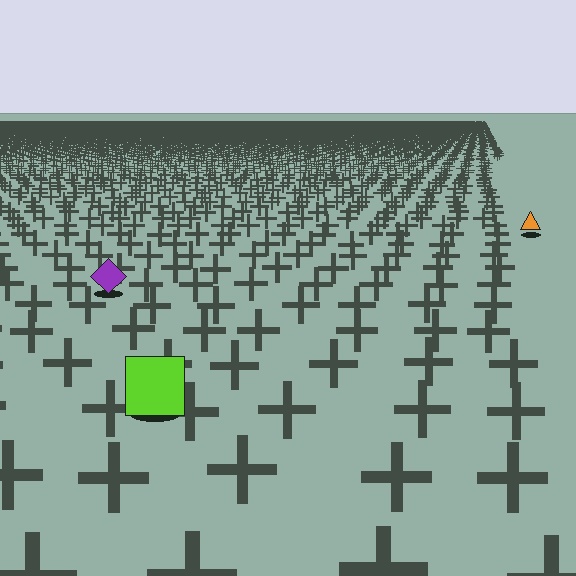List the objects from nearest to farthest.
From nearest to farthest: the lime square, the purple diamond, the orange triangle.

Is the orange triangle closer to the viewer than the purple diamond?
No. The purple diamond is closer — you can tell from the texture gradient: the ground texture is coarser near it.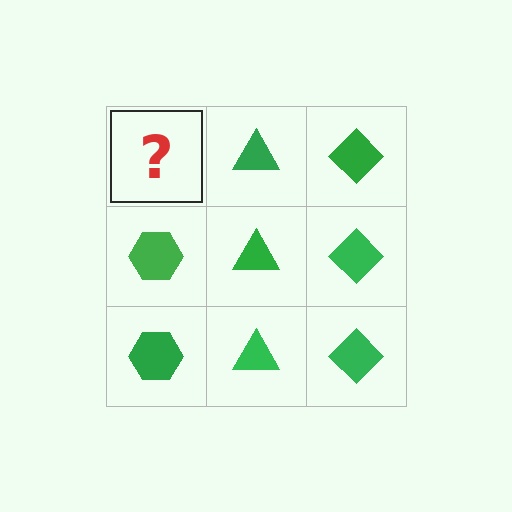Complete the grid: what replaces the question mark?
The question mark should be replaced with a green hexagon.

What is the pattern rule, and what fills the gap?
The rule is that each column has a consistent shape. The gap should be filled with a green hexagon.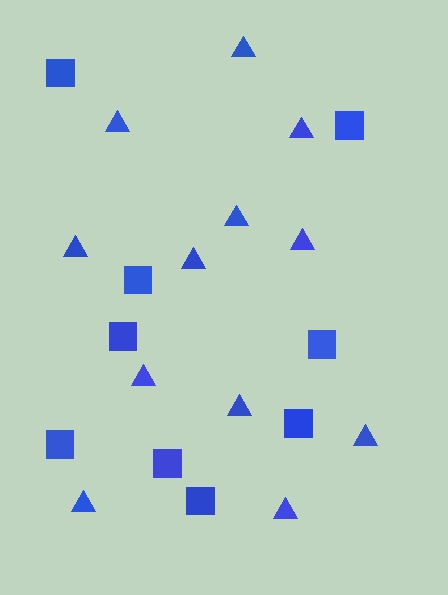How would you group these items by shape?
There are 2 groups: one group of triangles (12) and one group of squares (9).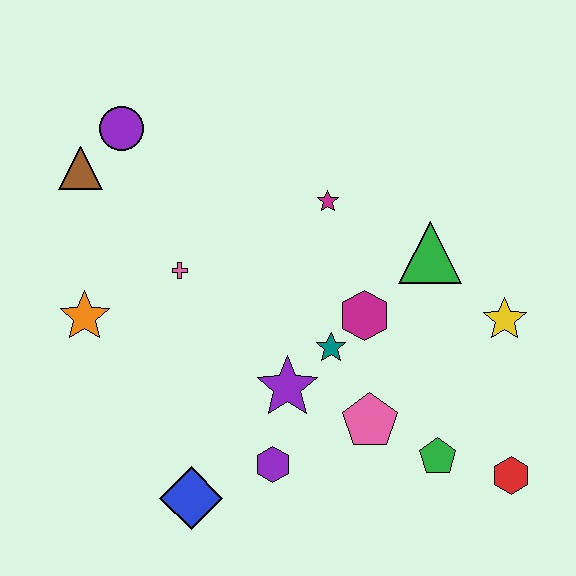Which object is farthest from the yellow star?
The brown triangle is farthest from the yellow star.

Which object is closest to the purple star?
The teal star is closest to the purple star.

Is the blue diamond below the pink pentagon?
Yes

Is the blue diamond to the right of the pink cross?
Yes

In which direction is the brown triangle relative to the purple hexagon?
The brown triangle is above the purple hexagon.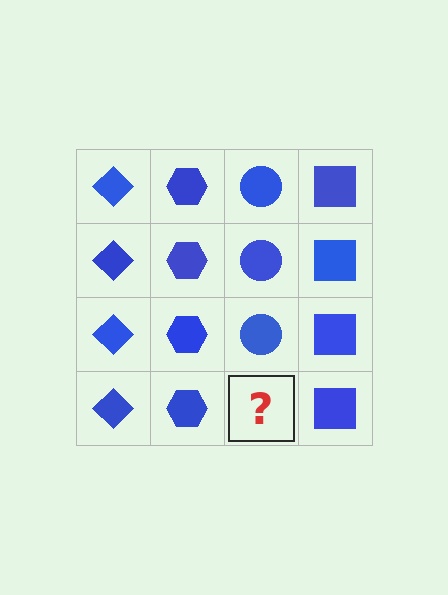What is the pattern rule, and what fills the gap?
The rule is that each column has a consistent shape. The gap should be filled with a blue circle.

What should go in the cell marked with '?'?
The missing cell should contain a blue circle.